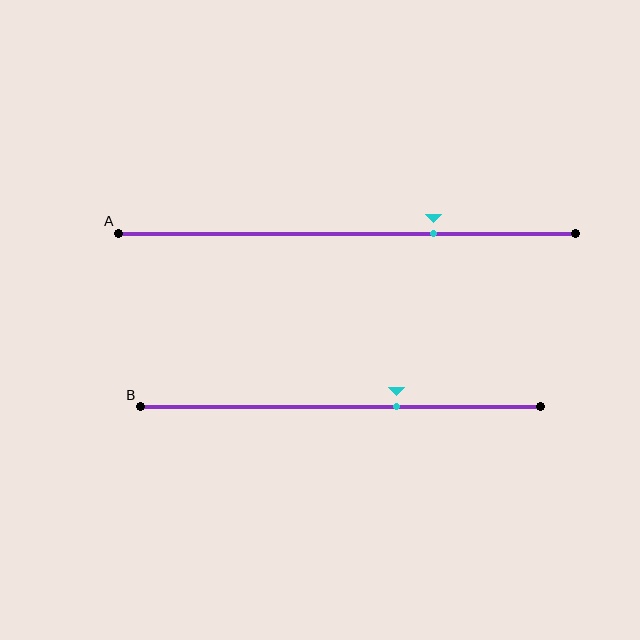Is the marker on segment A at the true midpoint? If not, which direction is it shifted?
No, the marker on segment A is shifted to the right by about 19% of the segment length.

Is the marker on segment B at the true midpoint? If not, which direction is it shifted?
No, the marker on segment B is shifted to the right by about 14% of the segment length.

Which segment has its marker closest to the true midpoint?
Segment B has its marker closest to the true midpoint.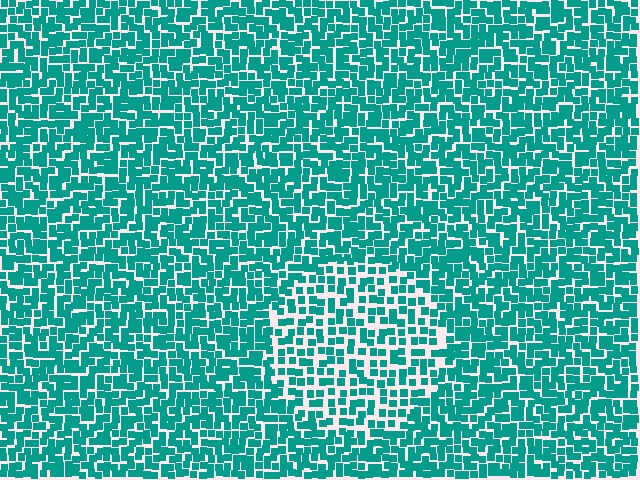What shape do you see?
I see a circle.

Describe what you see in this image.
The image contains small teal elements arranged at two different densities. A circle-shaped region is visible where the elements are less densely packed than the surrounding area.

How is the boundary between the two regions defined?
The boundary is defined by a change in element density (approximately 1.6x ratio). All elements are the same color, size, and shape.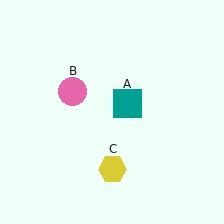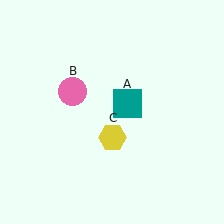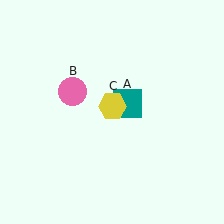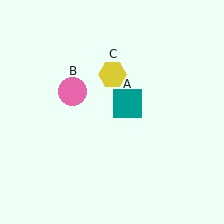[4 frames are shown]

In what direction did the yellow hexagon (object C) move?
The yellow hexagon (object C) moved up.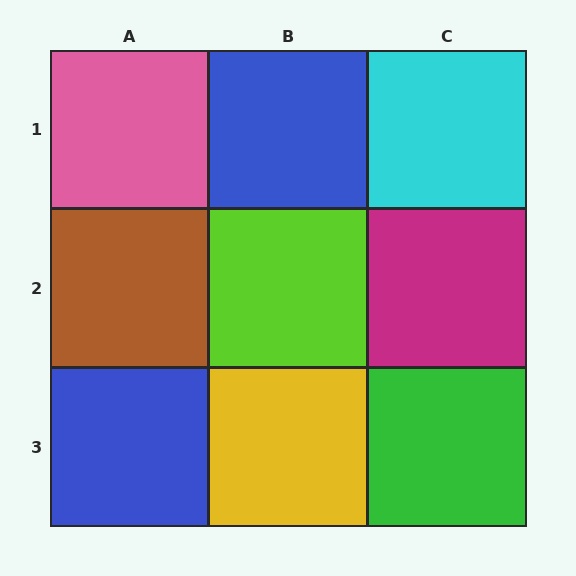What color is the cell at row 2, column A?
Brown.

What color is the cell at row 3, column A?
Blue.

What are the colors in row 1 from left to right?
Pink, blue, cyan.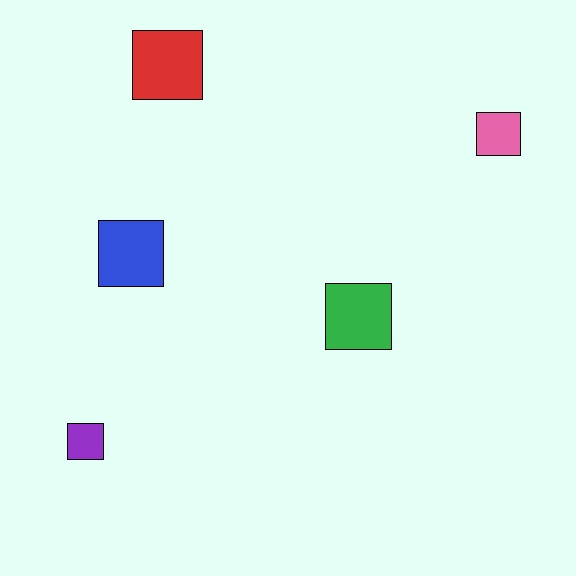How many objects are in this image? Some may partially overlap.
There are 5 objects.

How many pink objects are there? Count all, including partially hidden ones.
There is 1 pink object.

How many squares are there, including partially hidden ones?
There are 5 squares.